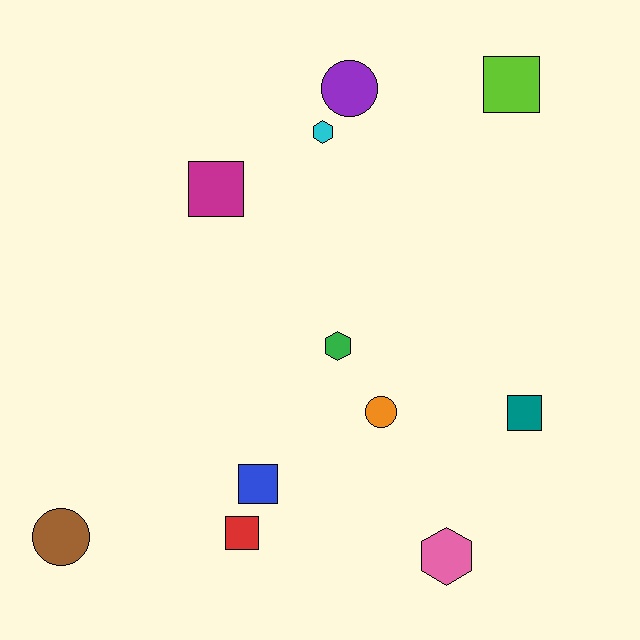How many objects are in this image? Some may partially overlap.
There are 11 objects.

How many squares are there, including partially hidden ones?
There are 5 squares.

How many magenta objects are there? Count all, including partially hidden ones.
There is 1 magenta object.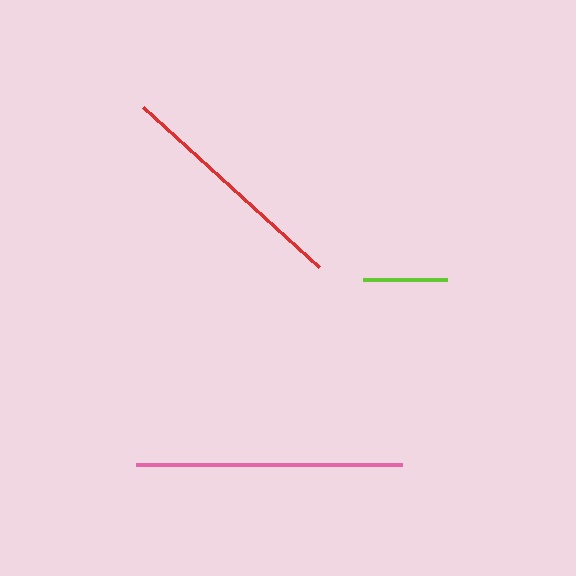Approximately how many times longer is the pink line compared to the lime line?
The pink line is approximately 3.2 times the length of the lime line.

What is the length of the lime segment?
The lime segment is approximately 84 pixels long.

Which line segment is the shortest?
The lime line is the shortest at approximately 84 pixels.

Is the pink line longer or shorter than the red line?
The pink line is longer than the red line.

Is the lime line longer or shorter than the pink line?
The pink line is longer than the lime line.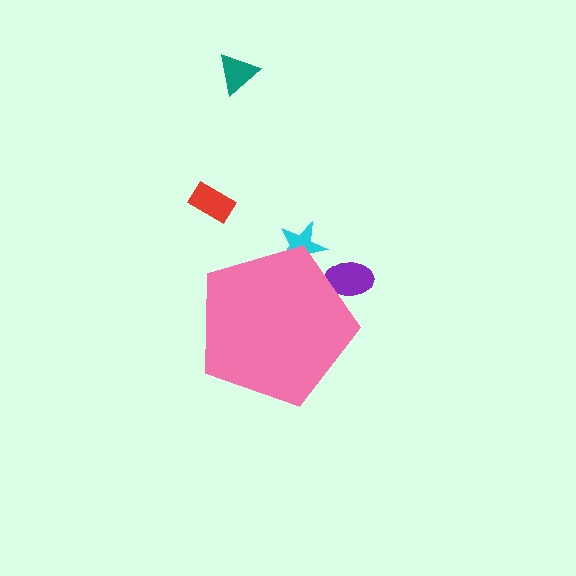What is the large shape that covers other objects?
A pink pentagon.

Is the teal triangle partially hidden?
No, the teal triangle is fully visible.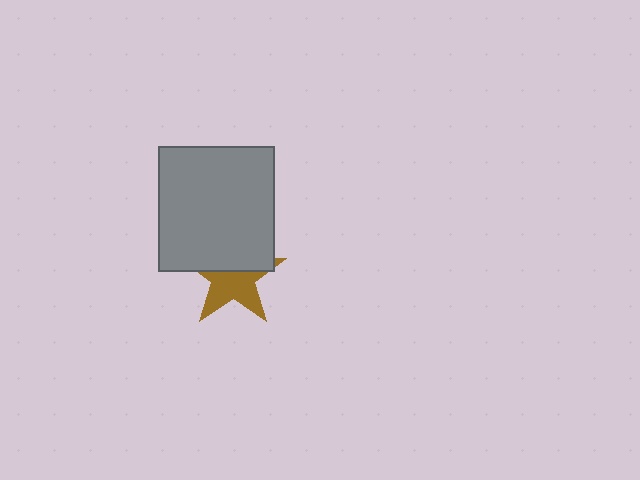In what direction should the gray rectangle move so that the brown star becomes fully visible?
The gray rectangle should move up. That is the shortest direction to clear the overlap and leave the brown star fully visible.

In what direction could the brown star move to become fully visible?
The brown star could move down. That would shift it out from behind the gray rectangle entirely.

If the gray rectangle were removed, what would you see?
You would see the complete brown star.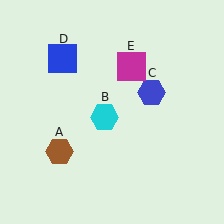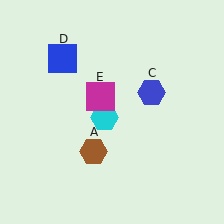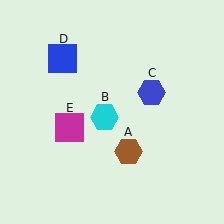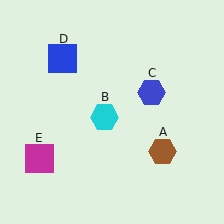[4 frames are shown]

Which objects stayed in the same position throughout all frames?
Cyan hexagon (object B) and blue hexagon (object C) and blue square (object D) remained stationary.